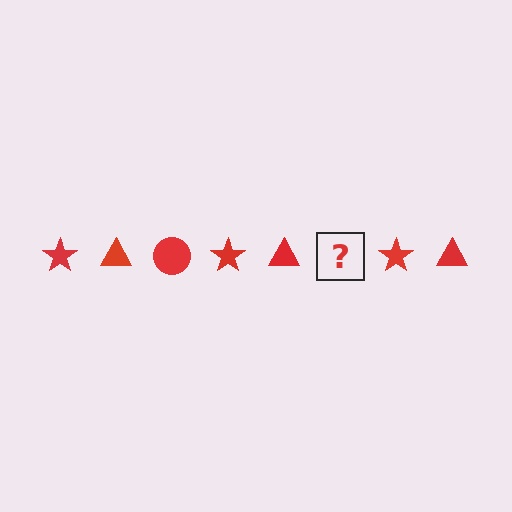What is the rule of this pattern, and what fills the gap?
The rule is that the pattern cycles through star, triangle, circle shapes in red. The gap should be filled with a red circle.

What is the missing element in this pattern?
The missing element is a red circle.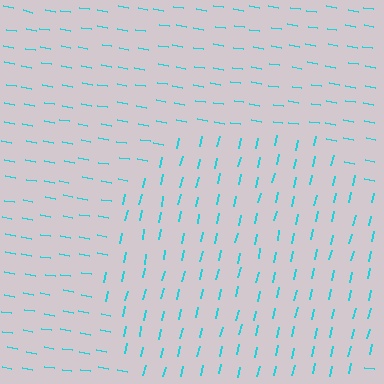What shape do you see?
I see a circle.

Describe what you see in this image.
The image is filled with small cyan line segments. A circle region in the image has lines oriented differently from the surrounding lines, creating a visible texture boundary.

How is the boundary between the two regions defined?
The boundary is defined purely by a change in line orientation (approximately 87 degrees difference). All lines are the same color and thickness.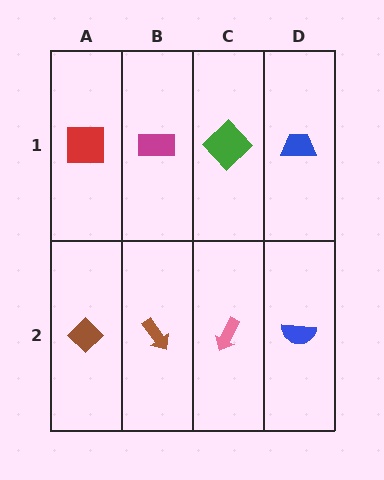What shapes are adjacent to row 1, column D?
A blue semicircle (row 2, column D), a green diamond (row 1, column C).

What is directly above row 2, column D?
A blue trapezoid.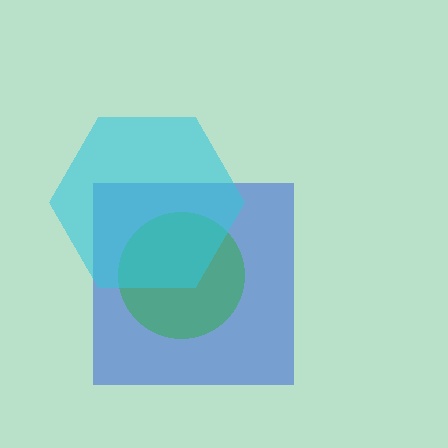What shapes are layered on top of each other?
The layered shapes are: a blue square, a green circle, a cyan hexagon.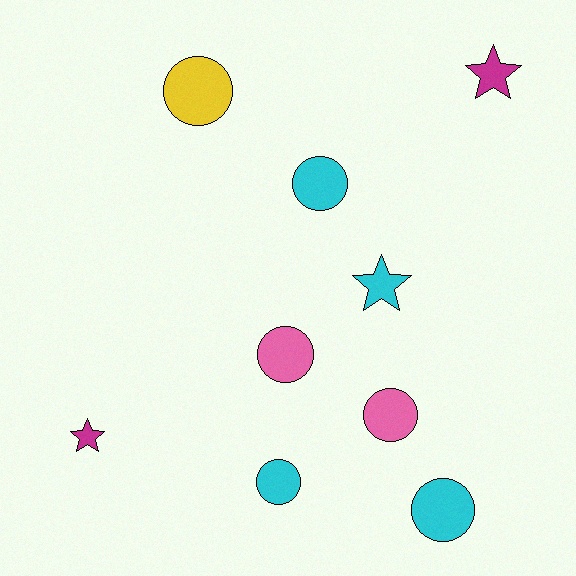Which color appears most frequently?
Cyan, with 4 objects.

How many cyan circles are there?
There are 3 cyan circles.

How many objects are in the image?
There are 9 objects.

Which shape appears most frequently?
Circle, with 6 objects.